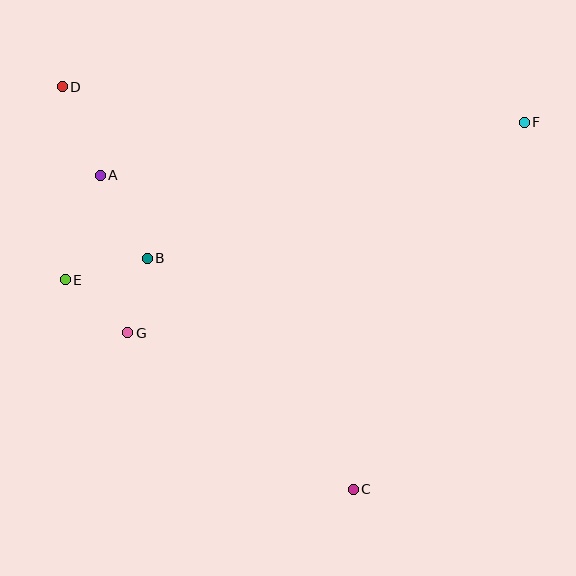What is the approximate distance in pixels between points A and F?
The distance between A and F is approximately 427 pixels.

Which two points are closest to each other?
Points B and G are closest to each other.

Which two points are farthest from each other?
Points C and D are farthest from each other.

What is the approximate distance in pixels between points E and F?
The distance between E and F is approximately 485 pixels.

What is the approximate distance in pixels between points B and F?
The distance between B and F is approximately 400 pixels.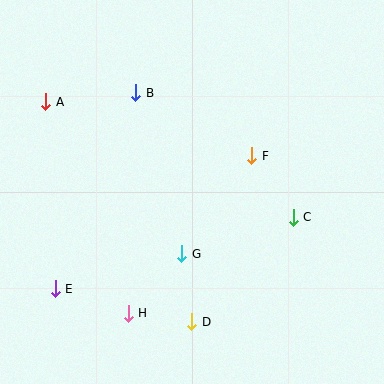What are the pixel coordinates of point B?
Point B is at (136, 93).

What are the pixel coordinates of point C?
Point C is at (293, 217).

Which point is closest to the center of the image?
Point G at (182, 254) is closest to the center.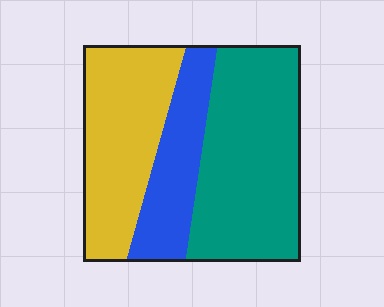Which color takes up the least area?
Blue, at roughly 20%.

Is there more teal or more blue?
Teal.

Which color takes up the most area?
Teal, at roughly 45%.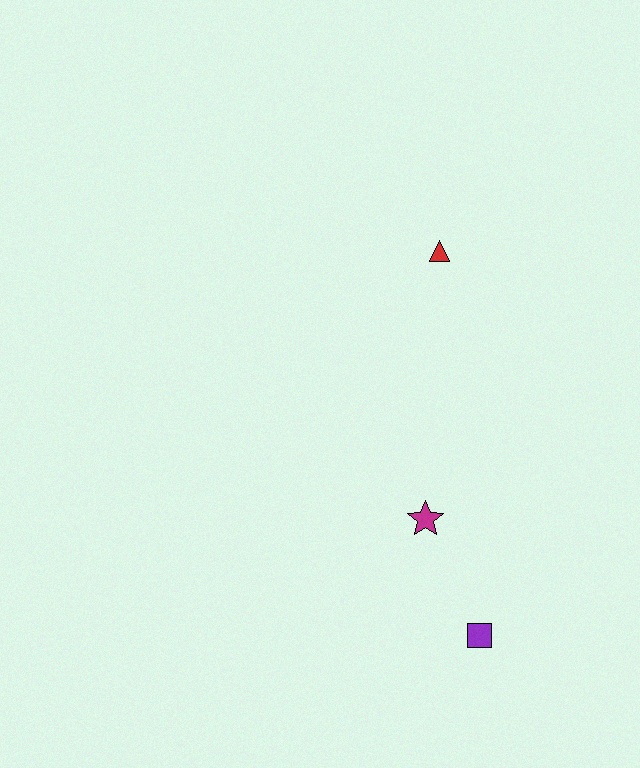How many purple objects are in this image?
There is 1 purple object.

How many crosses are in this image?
There are no crosses.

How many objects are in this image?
There are 3 objects.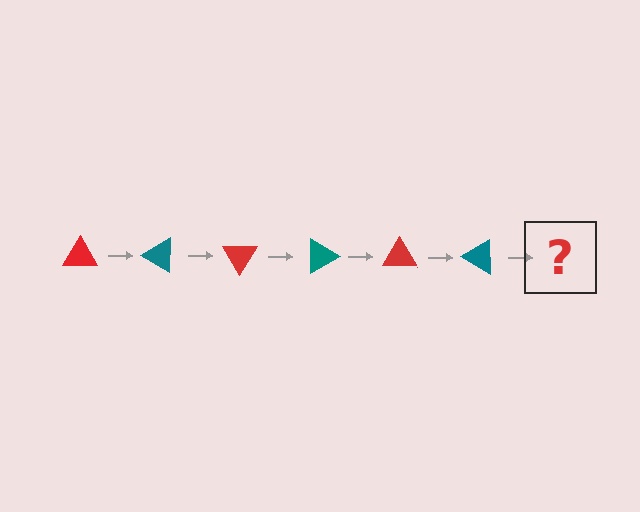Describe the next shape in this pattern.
It should be a red triangle, rotated 180 degrees from the start.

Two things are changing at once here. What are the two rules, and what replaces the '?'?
The two rules are that it rotates 30 degrees each step and the color cycles through red and teal. The '?' should be a red triangle, rotated 180 degrees from the start.